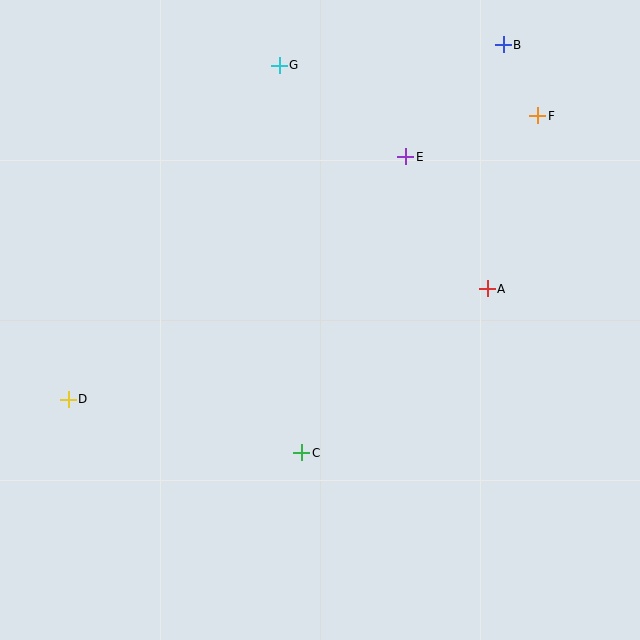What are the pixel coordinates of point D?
Point D is at (68, 399).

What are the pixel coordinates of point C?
Point C is at (302, 453).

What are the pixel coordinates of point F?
Point F is at (538, 116).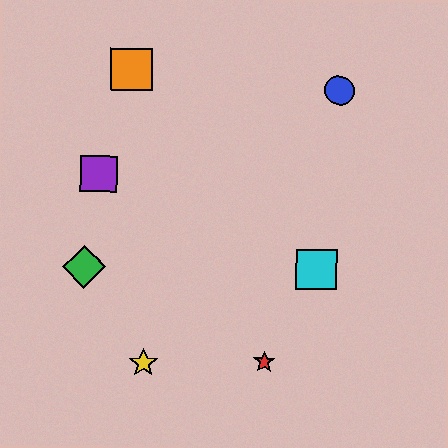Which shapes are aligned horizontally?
The green diamond, the cyan square are aligned horizontally.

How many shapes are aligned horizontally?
2 shapes (the green diamond, the cyan square) are aligned horizontally.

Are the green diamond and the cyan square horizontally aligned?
Yes, both are at y≈267.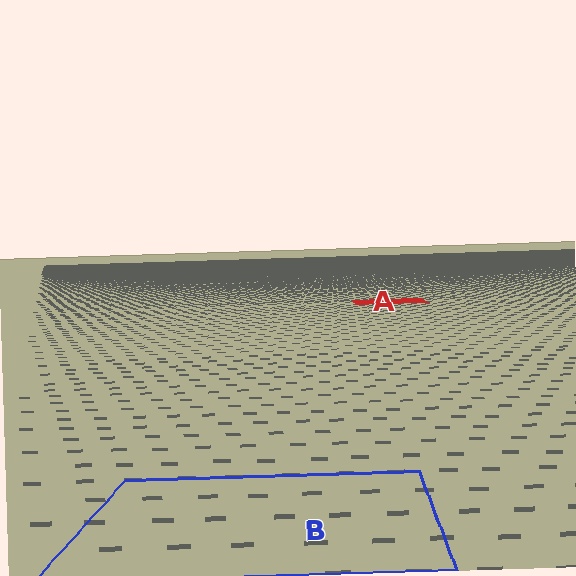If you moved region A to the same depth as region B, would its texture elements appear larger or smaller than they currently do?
They would appear larger. At a closer depth, the same texture elements are projected at a bigger on-screen size.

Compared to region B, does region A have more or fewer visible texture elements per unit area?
Region A has more texture elements per unit area — they are packed more densely because it is farther away.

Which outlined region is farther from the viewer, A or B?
Region A is farther from the viewer — the texture elements inside it appear smaller and more densely packed.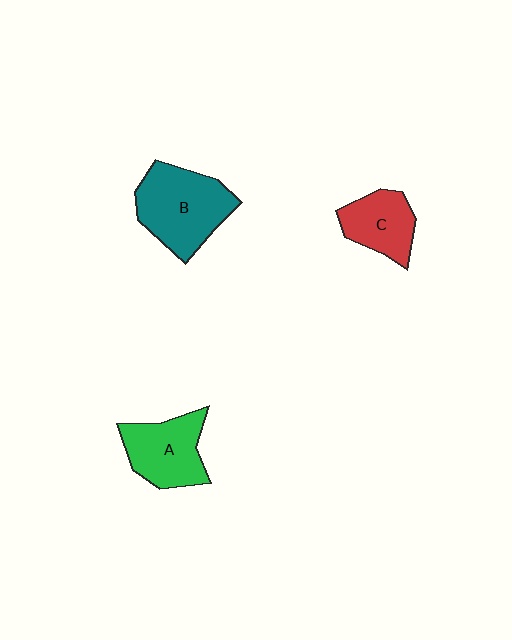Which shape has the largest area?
Shape B (teal).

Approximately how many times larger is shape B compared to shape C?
Approximately 1.6 times.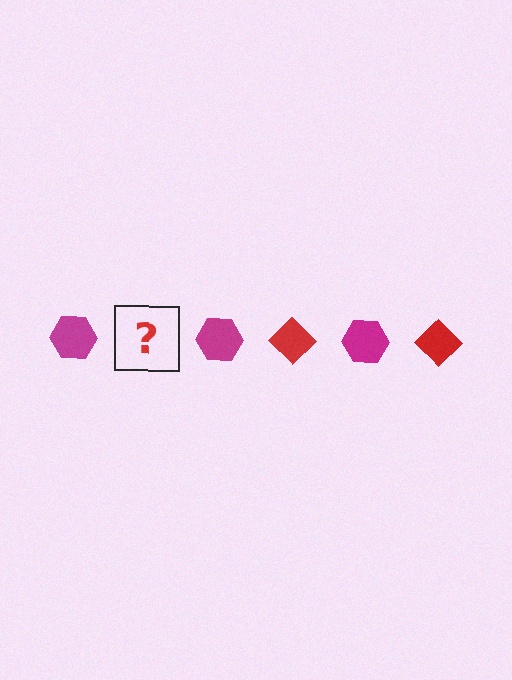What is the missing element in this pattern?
The missing element is a red diamond.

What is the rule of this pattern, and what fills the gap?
The rule is that the pattern alternates between magenta hexagon and red diamond. The gap should be filled with a red diamond.